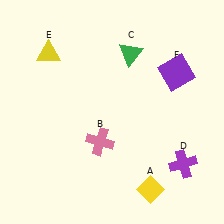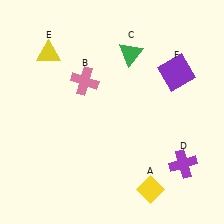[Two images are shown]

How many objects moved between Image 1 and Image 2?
1 object moved between the two images.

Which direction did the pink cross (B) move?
The pink cross (B) moved up.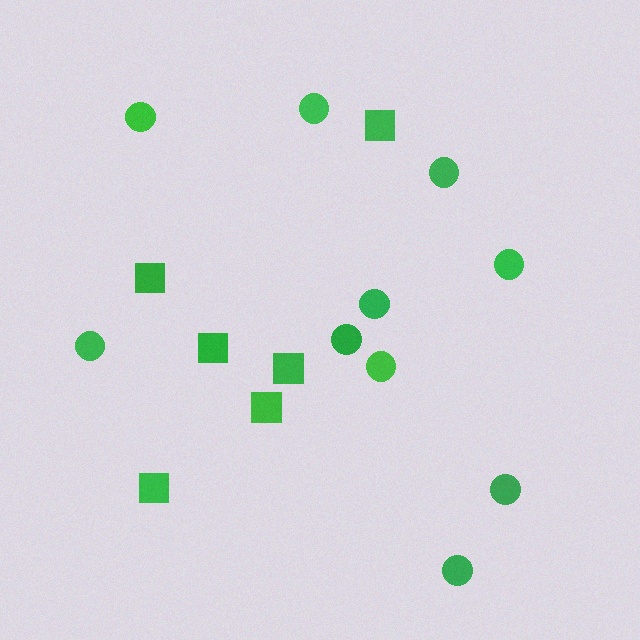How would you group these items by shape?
There are 2 groups: one group of squares (6) and one group of circles (10).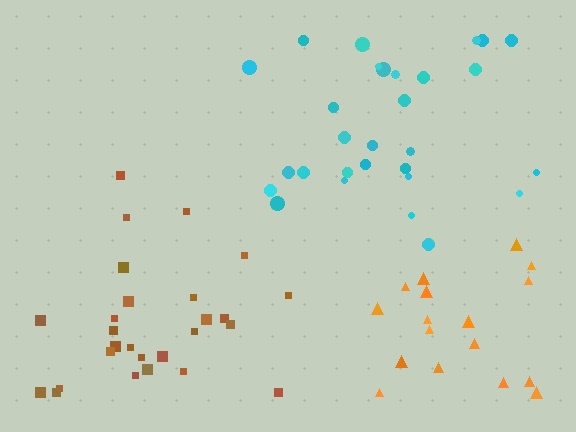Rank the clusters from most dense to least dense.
cyan, brown, orange.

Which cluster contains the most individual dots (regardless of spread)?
Cyan (29).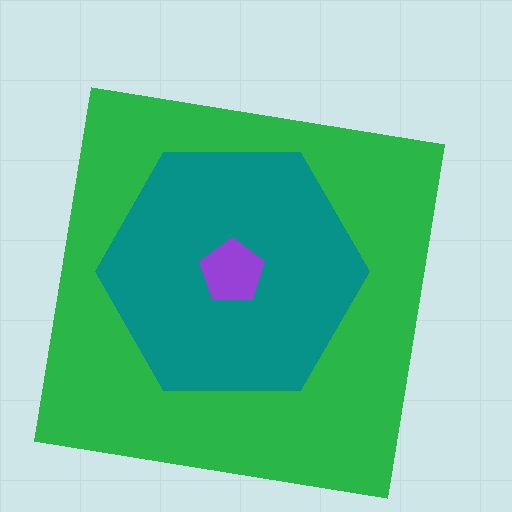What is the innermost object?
The purple pentagon.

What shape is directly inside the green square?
The teal hexagon.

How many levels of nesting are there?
3.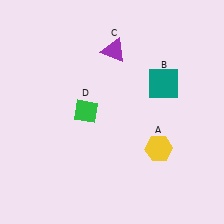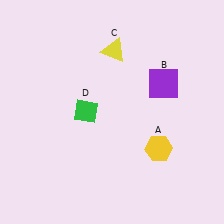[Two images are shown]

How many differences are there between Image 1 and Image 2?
There are 2 differences between the two images.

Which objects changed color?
B changed from teal to purple. C changed from purple to yellow.